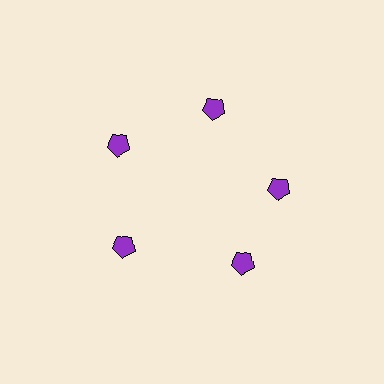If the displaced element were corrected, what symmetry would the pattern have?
It would have 5-fold rotational symmetry — the pattern would map onto itself every 72 degrees.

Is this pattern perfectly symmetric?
No. The 5 purple pentagons are arranged in a ring, but one element near the 5 o'clock position is rotated out of alignment along the ring, breaking the 5-fold rotational symmetry.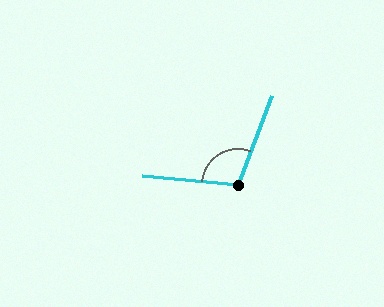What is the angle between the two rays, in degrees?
Approximately 106 degrees.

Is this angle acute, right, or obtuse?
It is obtuse.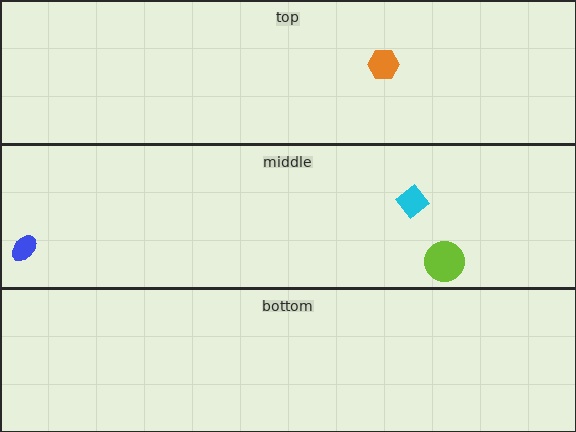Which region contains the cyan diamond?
The middle region.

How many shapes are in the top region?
1.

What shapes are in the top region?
The orange hexagon.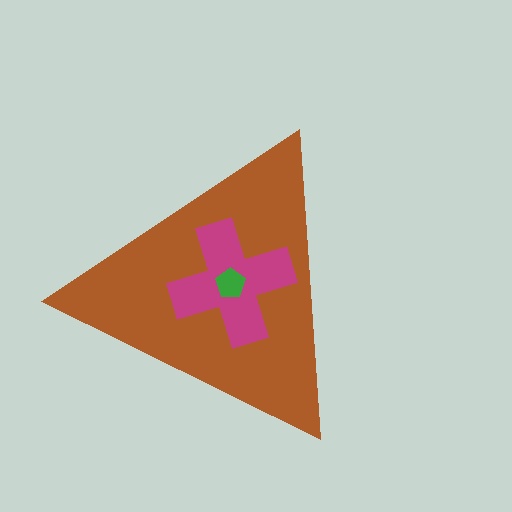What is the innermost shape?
The green pentagon.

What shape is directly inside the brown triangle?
The magenta cross.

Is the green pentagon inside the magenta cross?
Yes.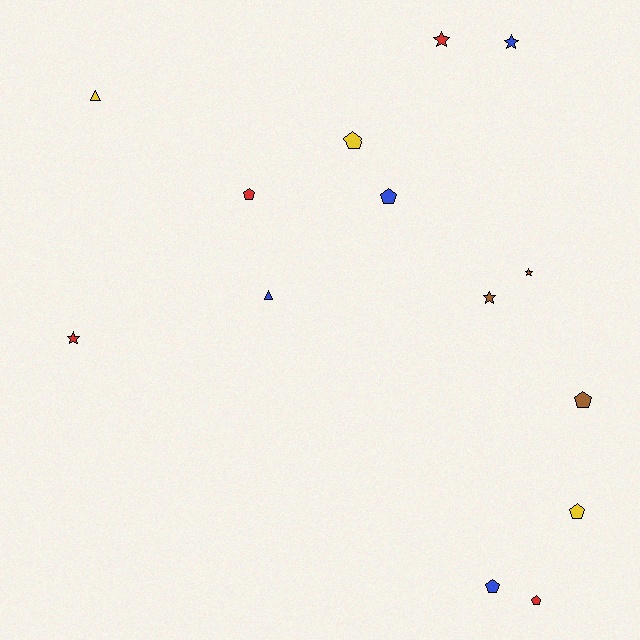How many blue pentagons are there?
There are 2 blue pentagons.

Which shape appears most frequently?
Pentagon, with 7 objects.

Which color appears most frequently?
Blue, with 4 objects.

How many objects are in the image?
There are 14 objects.